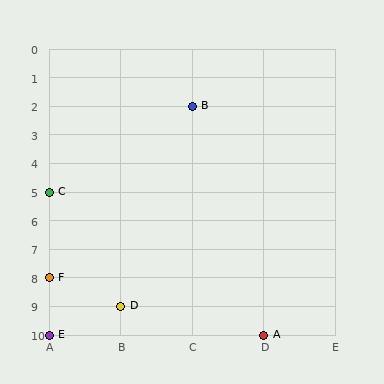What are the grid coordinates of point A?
Point A is at grid coordinates (D, 10).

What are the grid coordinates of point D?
Point D is at grid coordinates (B, 9).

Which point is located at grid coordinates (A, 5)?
Point C is at (A, 5).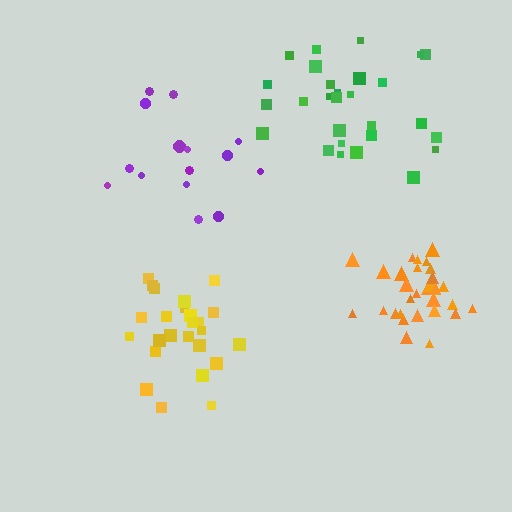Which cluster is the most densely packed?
Orange.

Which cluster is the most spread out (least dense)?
Purple.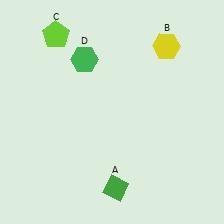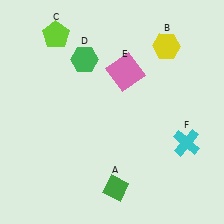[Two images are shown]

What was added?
A pink square (E), a cyan cross (F) were added in Image 2.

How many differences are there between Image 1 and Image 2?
There are 2 differences between the two images.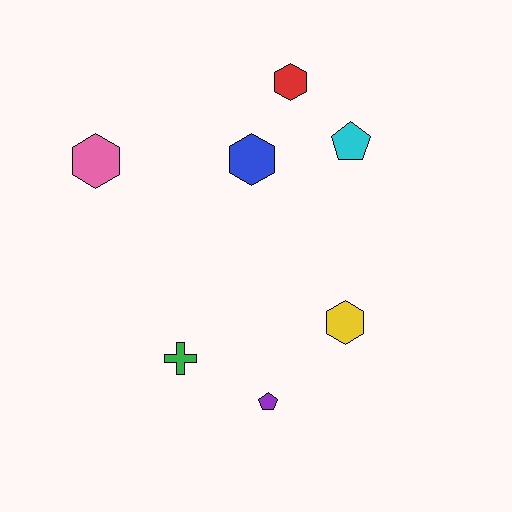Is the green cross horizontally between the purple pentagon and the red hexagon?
No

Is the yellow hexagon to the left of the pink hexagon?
No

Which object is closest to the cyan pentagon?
The red hexagon is closest to the cyan pentagon.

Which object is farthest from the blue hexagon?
The purple pentagon is farthest from the blue hexagon.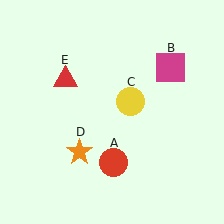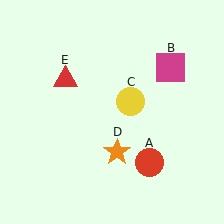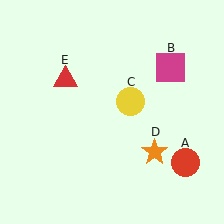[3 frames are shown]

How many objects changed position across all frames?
2 objects changed position: red circle (object A), orange star (object D).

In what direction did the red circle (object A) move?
The red circle (object A) moved right.